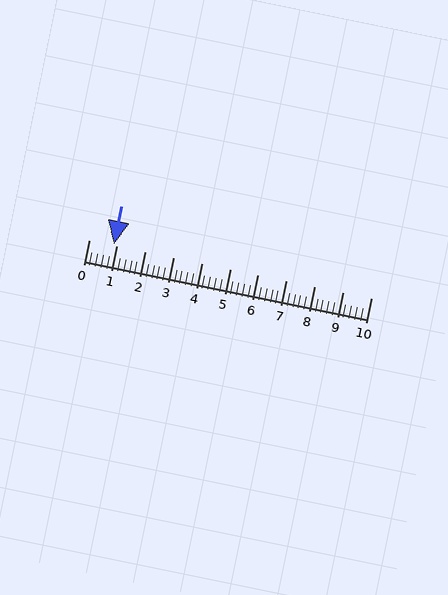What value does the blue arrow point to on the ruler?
The blue arrow points to approximately 0.9.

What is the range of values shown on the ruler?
The ruler shows values from 0 to 10.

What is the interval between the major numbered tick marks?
The major tick marks are spaced 1 units apart.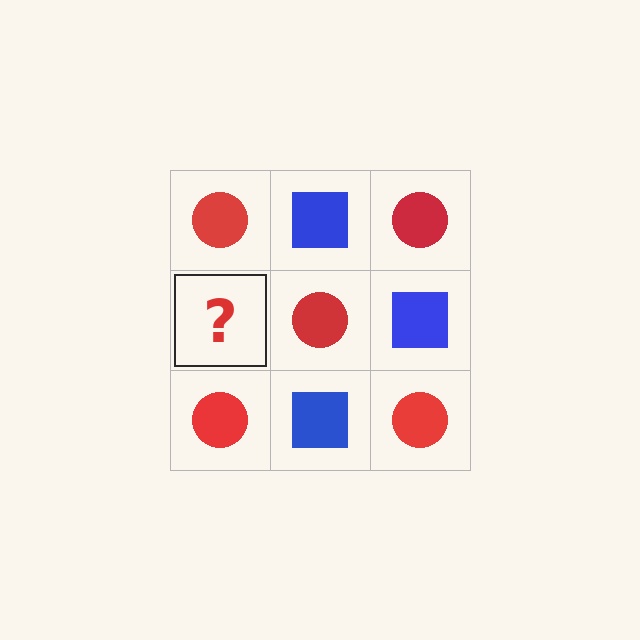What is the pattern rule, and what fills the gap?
The rule is that it alternates red circle and blue square in a checkerboard pattern. The gap should be filled with a blue square.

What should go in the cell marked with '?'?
The missing cell should contain a blue square.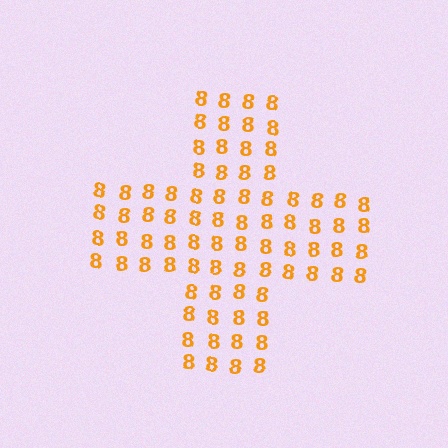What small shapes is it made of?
It is made of small digit 8's.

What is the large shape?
The large shape is a cross.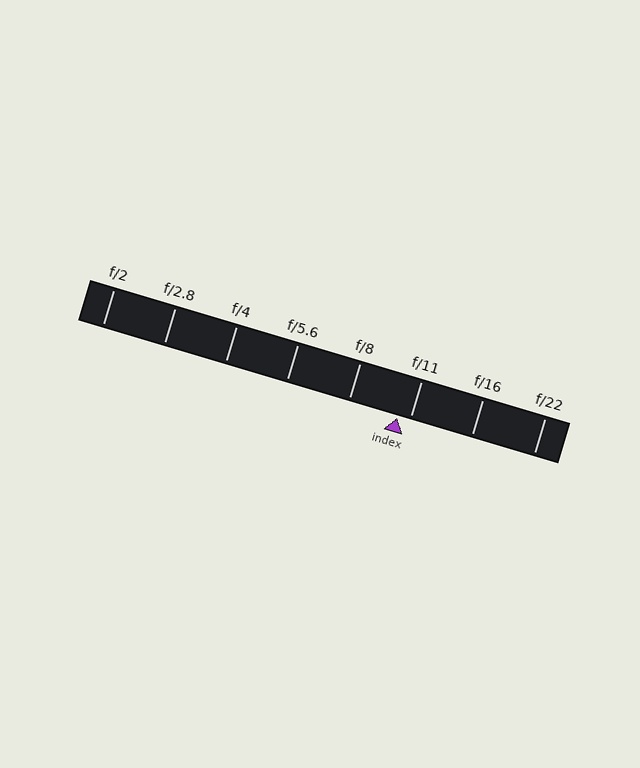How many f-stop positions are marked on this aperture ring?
There are 8 f-stop positions marked.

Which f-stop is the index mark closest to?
The index mark is closest to f/11.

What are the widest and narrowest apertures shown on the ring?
The widest aperture shown is f/2 and the narrowest is f/22.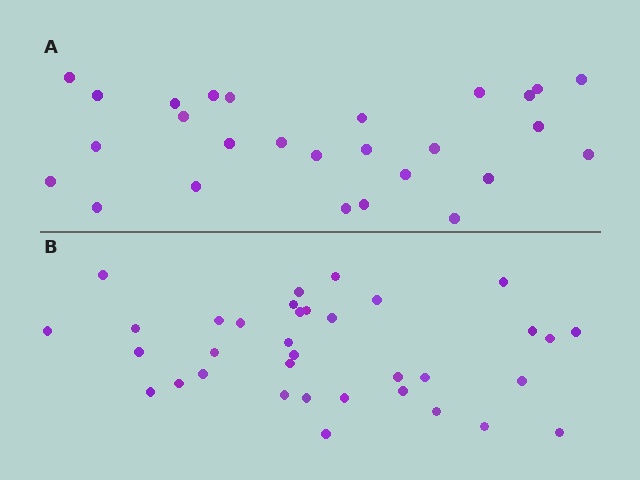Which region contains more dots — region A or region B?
Region B (the bottom region) has more dots.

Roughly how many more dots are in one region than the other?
Region B has roughly 8 or so more dots than region A.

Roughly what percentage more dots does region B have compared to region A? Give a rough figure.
About 30% more.